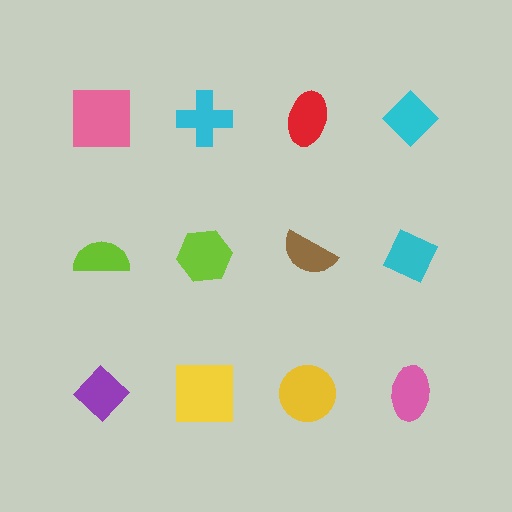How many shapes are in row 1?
4 shapes.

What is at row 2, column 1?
A lime semicircle.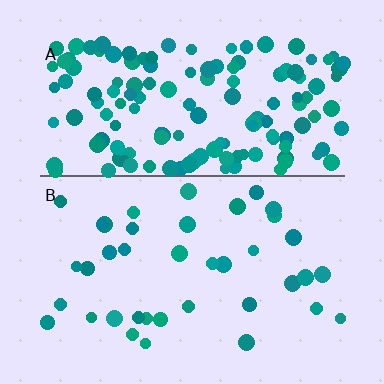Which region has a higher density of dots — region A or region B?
A (the top).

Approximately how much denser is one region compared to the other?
Approximately 3.9× — region A over region B.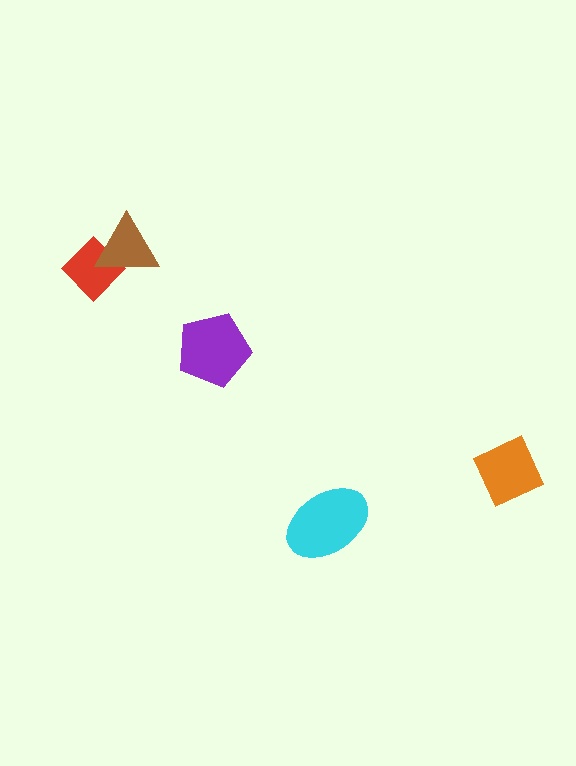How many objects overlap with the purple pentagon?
0 objects overlap with the purple pentagon.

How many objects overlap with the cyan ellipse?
0 objects overlap with the cyan ellipse.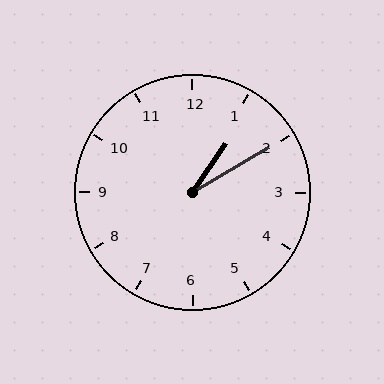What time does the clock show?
1:10.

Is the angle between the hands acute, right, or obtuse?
It is acute.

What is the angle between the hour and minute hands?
Approximately 25 degrees.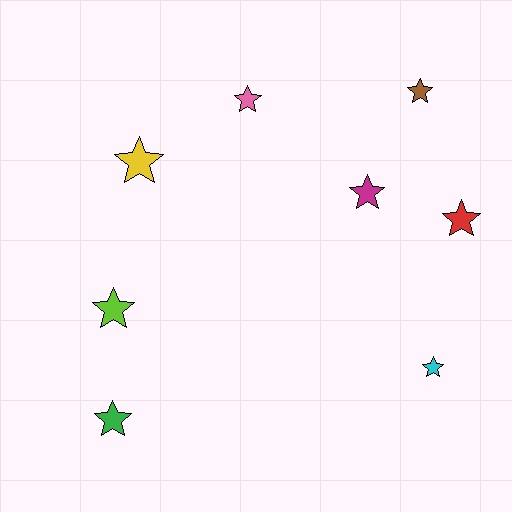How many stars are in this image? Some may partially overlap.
There are 8 stars.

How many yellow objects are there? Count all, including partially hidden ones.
There is 1 yellow object.